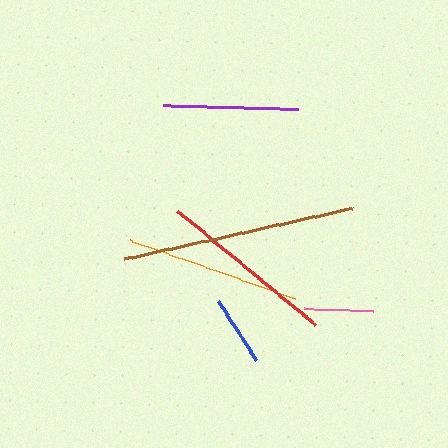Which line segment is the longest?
The brown line is the longest at approximately 235 pixels.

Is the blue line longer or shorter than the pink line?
The blue line is longer than the pink line.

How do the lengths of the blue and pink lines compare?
The blue and pink lines are approximately the same length.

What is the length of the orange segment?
The orange segment is approximately 176 pixels long.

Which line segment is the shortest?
The pink line is the shortest at approximately 69 pixels.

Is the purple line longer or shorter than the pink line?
The purple line is longer than the pink line.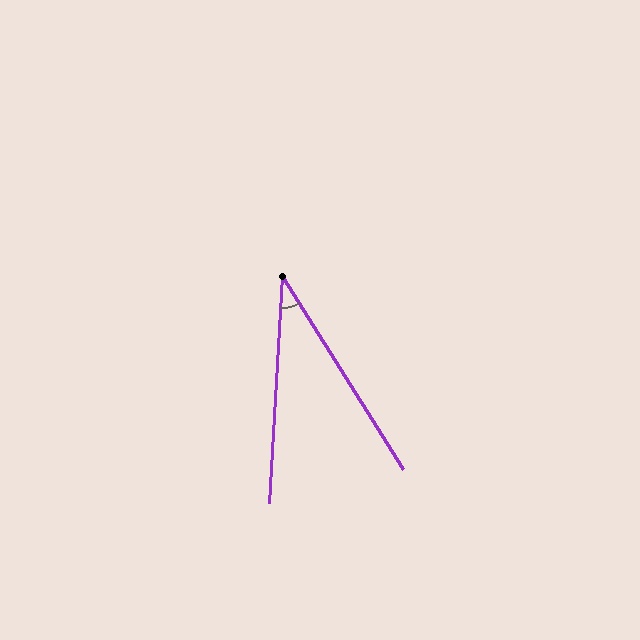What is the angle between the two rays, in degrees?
Approximately 35 degrees.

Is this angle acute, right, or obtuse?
It is acute.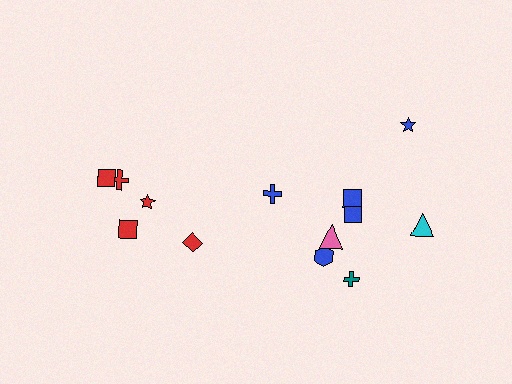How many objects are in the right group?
There are 8 objects.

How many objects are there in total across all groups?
There are 13 objects.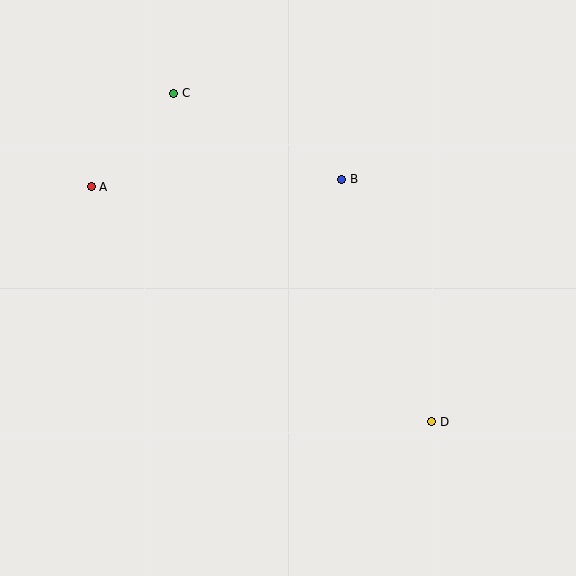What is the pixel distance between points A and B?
The distance between A and B is 251 pixels.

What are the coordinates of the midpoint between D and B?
The midpoint between D and B is at (387, 301).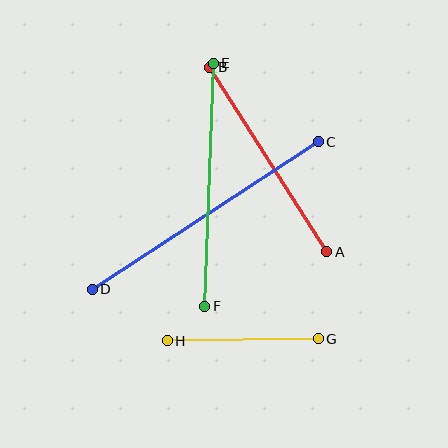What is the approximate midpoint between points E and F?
The midpoint is at approximately (209, 185) pixels.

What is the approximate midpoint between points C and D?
The midpoint is at approximately (205, 215) pixels.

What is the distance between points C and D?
The distance is approximately 270 pixels.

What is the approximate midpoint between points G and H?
The midpoint is at approximately (243, 340) pixels.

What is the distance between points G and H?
The distance is approximately 151 pixels.